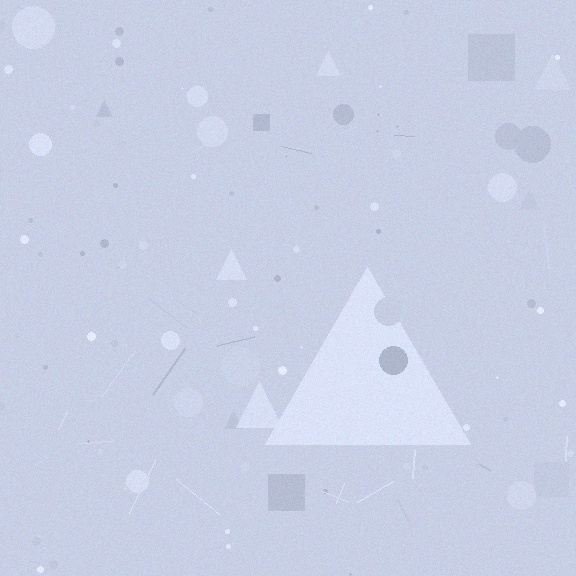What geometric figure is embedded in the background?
A triangle is embedded in the background.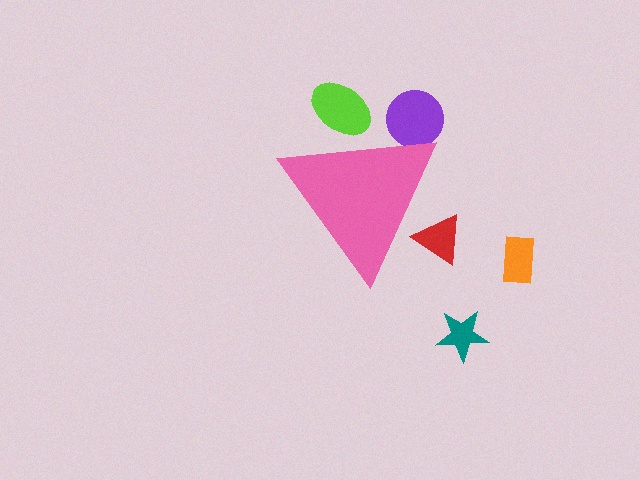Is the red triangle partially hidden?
Yes, the red triangle is partially hidden behind the pink triangle.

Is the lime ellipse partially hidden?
Yes, the lime ellipse is partially hidden behind the pink triangle.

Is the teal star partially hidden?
No, the teal star is fully visible.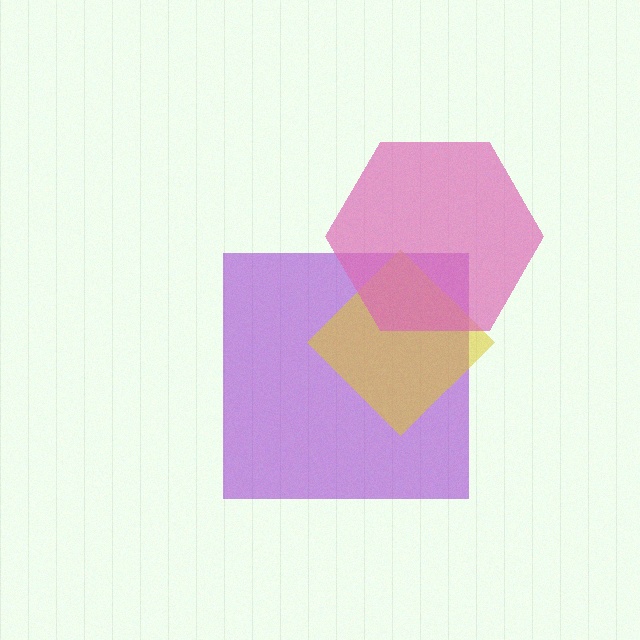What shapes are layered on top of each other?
The layered shapes are: a purple square, a yellow diamond, a pink hexagon.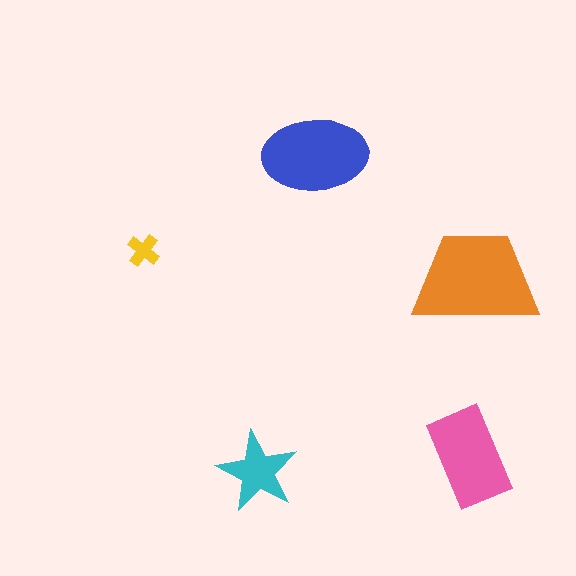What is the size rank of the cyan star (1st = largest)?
4th.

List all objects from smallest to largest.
The yellow cross, the cyan star, the pink rectangle, the blue ellipse, the orange trapezoid.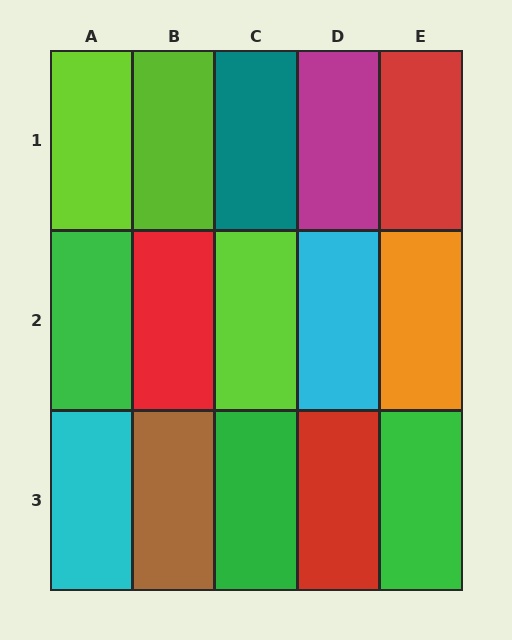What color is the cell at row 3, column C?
Green.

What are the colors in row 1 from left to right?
Lime, lime, teal, magenta, red.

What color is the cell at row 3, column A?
Cyan.